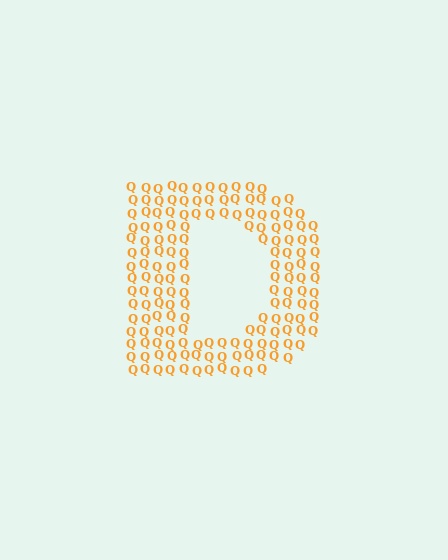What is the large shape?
The large shape is the letter D.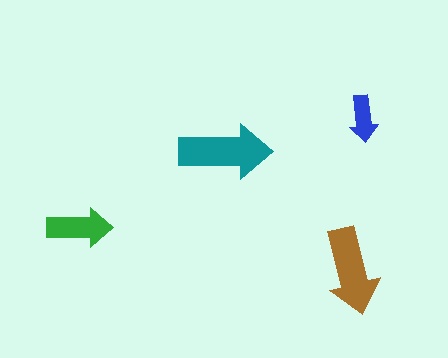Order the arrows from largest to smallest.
the teal one, the brown one, the green one, the blue one.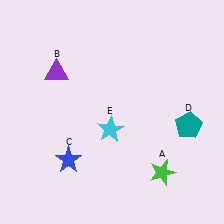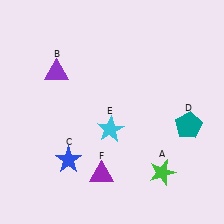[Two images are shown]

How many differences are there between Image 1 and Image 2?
There is 1 difference between the two images.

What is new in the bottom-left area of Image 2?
A purple triangle (F) was added in the bottom-left area of Image 2.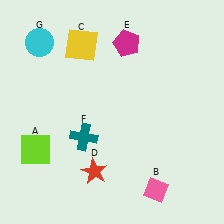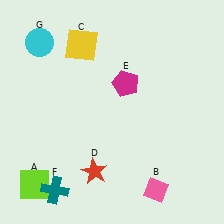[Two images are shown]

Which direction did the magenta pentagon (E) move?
The magenta pentagon (E) moved down.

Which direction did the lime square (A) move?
The lime square (A) moved down.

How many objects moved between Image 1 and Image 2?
3 objects moved between the two images.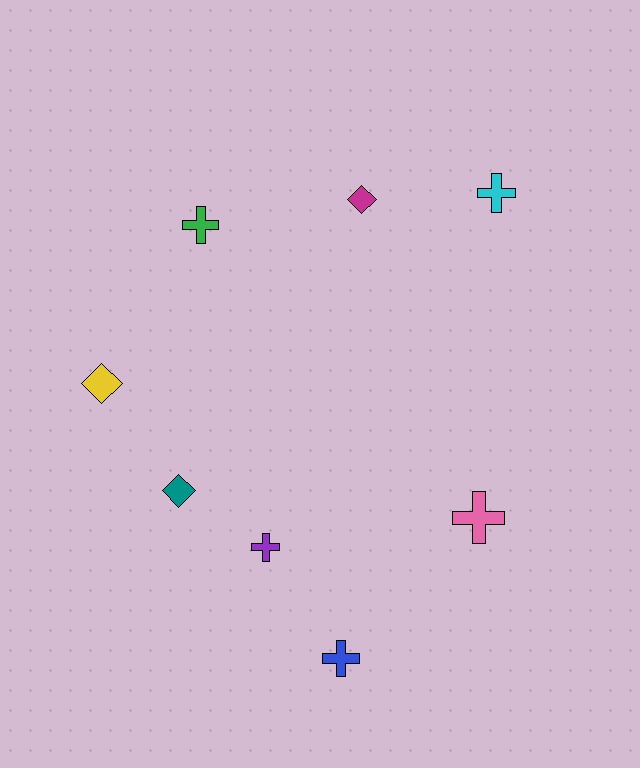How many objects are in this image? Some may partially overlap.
There are 8 objects.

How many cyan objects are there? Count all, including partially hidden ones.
There is 1 cyan object.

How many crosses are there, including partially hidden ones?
There are 5 crosses.